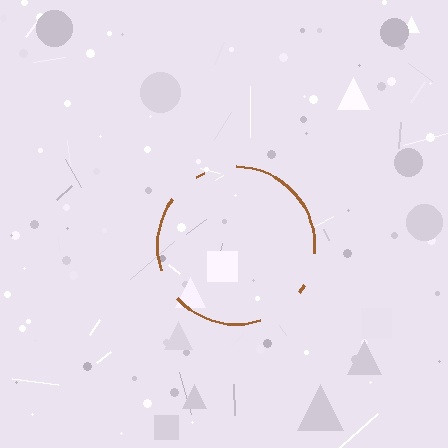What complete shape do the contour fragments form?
The contour fragments form a circle.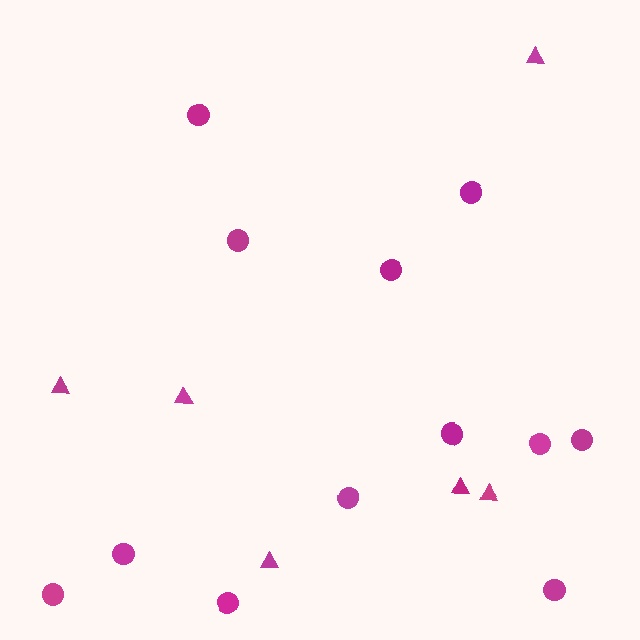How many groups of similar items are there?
There are 2 groups: one group of circles (12) and one group of triangles (6).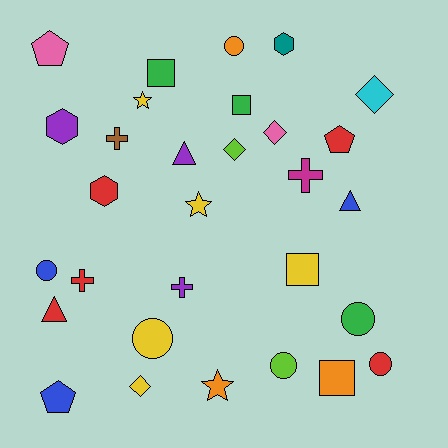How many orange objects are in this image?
There are 3 orange objects.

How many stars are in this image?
There are 3 stars.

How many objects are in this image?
There are 30 objects.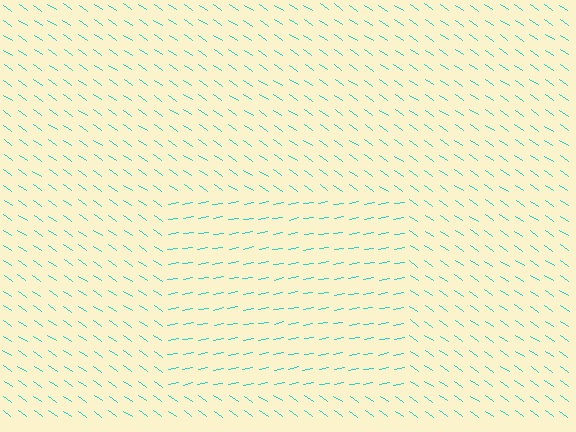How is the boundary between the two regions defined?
The boundary is defined purely by a change in line orientation (approximately 45 degrees difference). All lines are the same color and thickness.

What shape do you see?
I see a rectangle.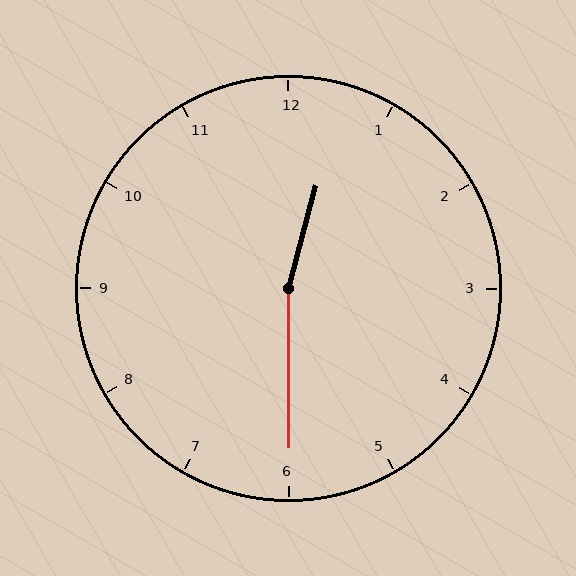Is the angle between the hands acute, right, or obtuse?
It is obtuse.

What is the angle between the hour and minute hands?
Approximately 165 degrees.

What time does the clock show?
12:30.